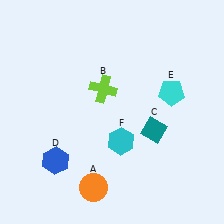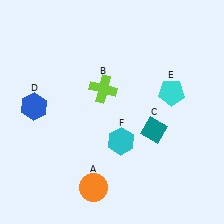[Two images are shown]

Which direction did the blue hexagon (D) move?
The blue hexagon (D) moved up.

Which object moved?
The blue hexagon (D) moved up.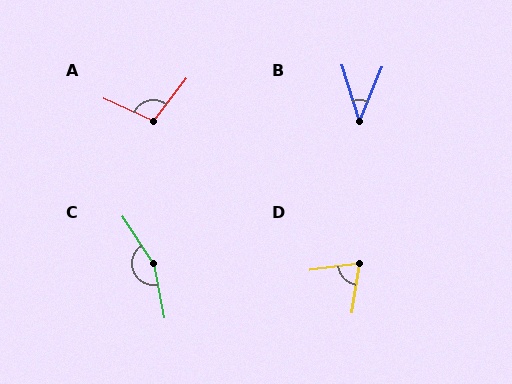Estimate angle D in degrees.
Approximately 74 degrees.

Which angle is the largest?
C, at approximately 157 degrees.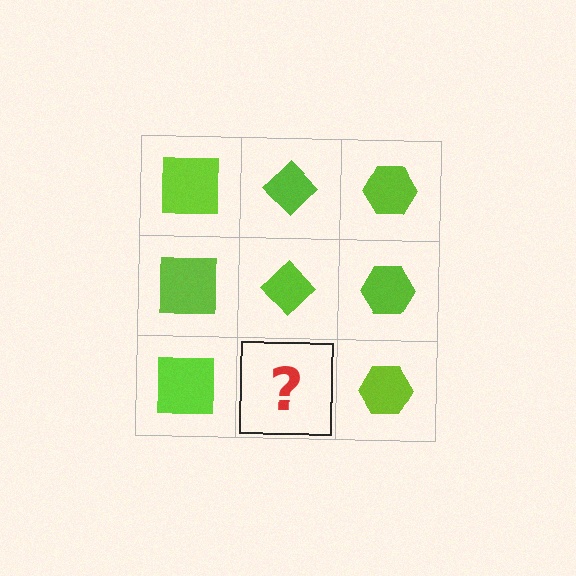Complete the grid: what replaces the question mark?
The question mark should be replaced with a lime diamond.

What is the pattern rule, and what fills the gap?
The rule is that each column has a consistent shape. The gap should be filled with a lime diamond.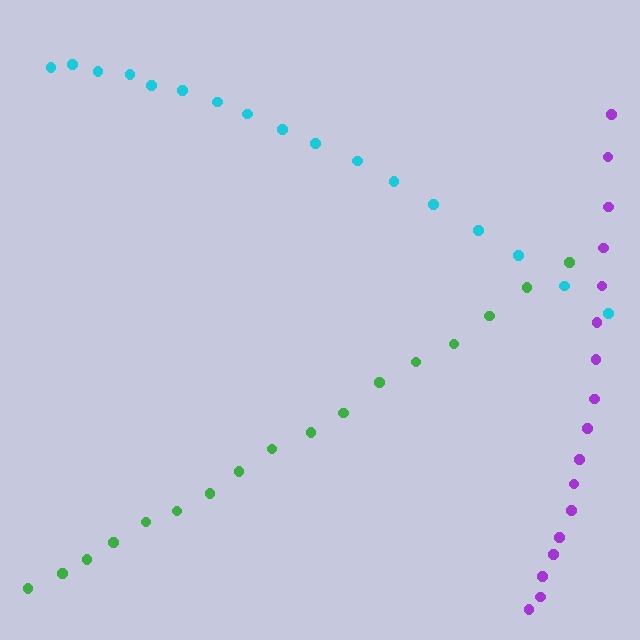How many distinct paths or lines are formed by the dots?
There are 3 distinct paths.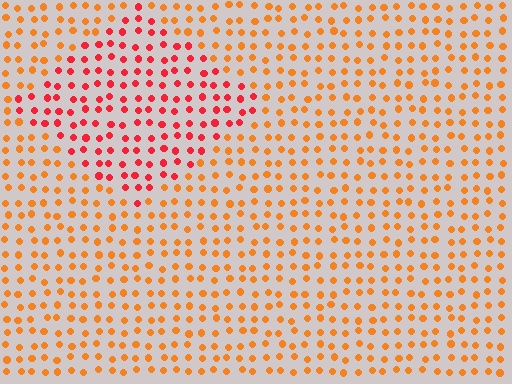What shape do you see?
I see a diamond.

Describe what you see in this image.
The image is filled with small orange elements in a uniform arrangement. A diamond-shaped region is visible where the elements are tinted to a slightly different hue, forming a subtle color boundary.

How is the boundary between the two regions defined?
The boundary is defined purely by a slight shift in hue (about 34 degrees). Spacing, size, and orientation are identical on both sides.